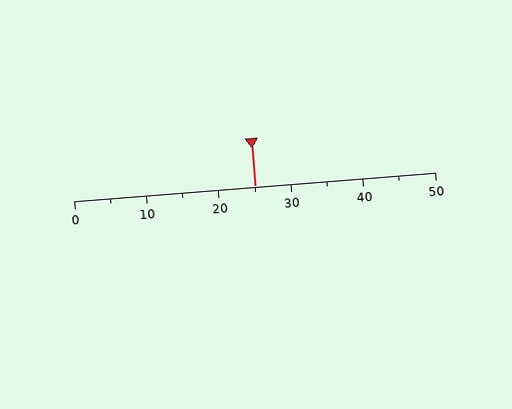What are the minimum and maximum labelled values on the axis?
The axis runs from 0 to 50.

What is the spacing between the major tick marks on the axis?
The major ticks are spaced 10 apart.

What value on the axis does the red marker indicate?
The marker indicates approximately 25.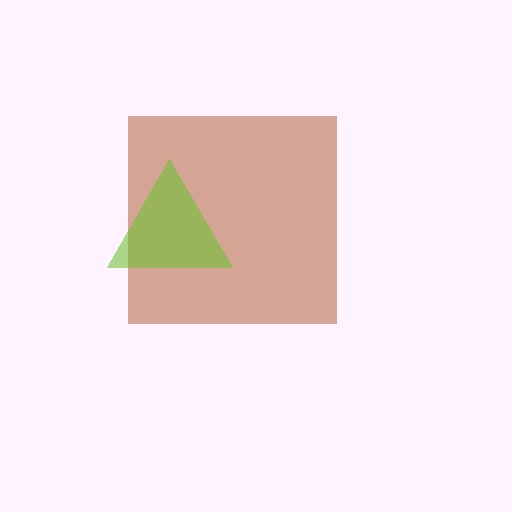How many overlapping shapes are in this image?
There are 2 overlapping shapes in the image.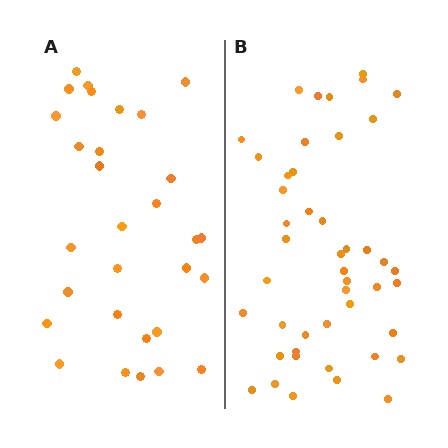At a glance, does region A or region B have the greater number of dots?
Region B (the right region) has more dots.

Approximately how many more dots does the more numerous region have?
Region B has approximately 15 more dots than region A.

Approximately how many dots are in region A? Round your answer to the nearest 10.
About 30 dots.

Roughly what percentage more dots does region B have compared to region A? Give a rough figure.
About 55% more.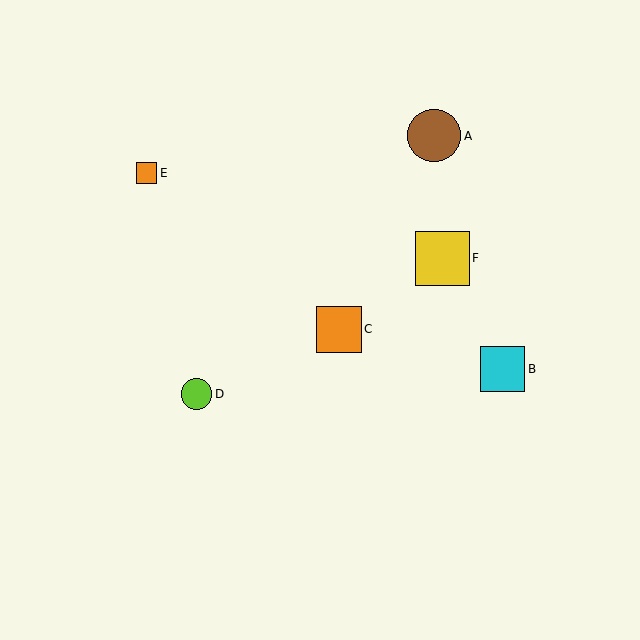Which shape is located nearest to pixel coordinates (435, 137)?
The brown circle (labeled A) at (434, 136) is nearest to that location.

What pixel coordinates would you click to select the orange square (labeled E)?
Click at (146, 173) to select the orange square E.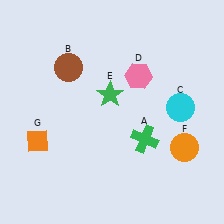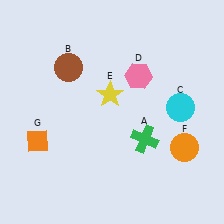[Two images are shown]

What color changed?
The star (E) changed from green in Image 1 to yellow in Image 2.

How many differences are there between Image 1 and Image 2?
There is 1 difference between the two images.